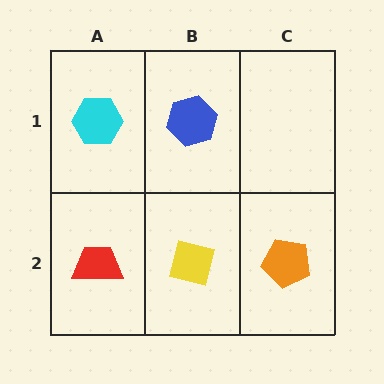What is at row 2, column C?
An orange pentagon.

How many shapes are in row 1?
2 shapes.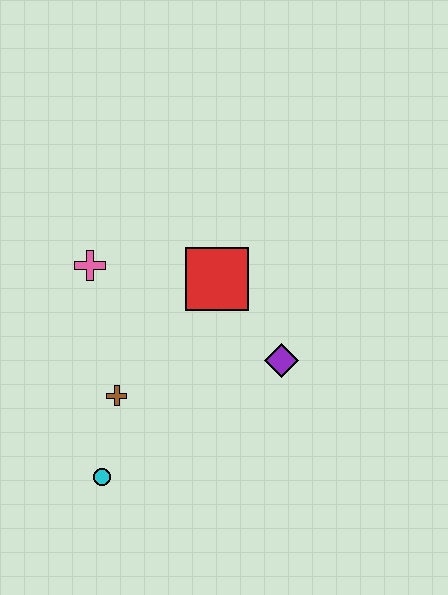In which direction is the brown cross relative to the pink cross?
The brown cross is below the pink cross.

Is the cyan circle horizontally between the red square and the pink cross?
Yes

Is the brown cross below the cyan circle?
No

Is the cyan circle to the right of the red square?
No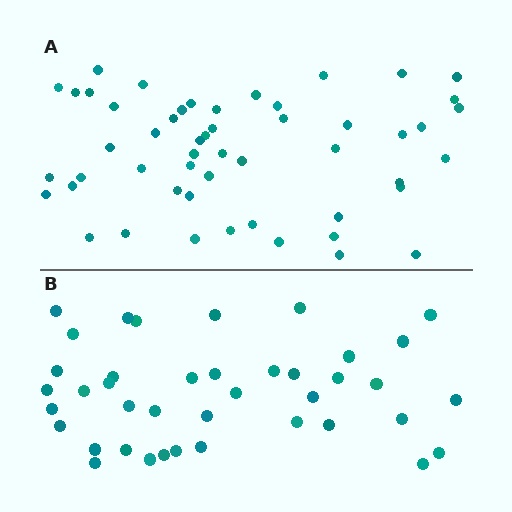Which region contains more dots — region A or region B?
Region A (the top region) has more dots.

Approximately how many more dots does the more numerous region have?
Region A has roughly 12 or so more dots than region B.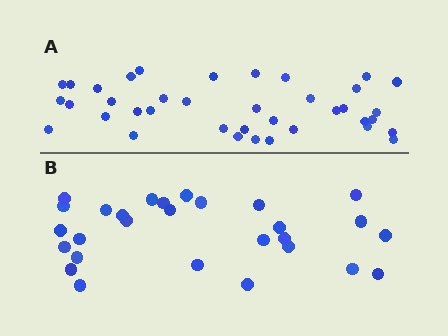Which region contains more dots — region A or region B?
Region A (the top region) has more dots.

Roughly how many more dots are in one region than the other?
Region A has roughly 10 or so more dots than region B.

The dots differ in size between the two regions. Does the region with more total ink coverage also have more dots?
No. Region B has more total ink coverage because its dots are larger, but region A actually contains more individual dots. Total area can be misleading — the number of items is what matters here.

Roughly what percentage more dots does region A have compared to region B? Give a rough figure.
About 35% more.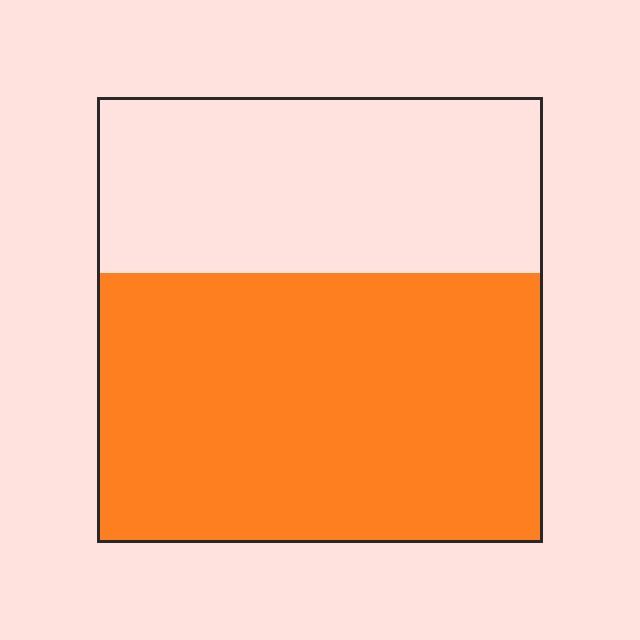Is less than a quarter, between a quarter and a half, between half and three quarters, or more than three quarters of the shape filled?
Between half and three quarters.